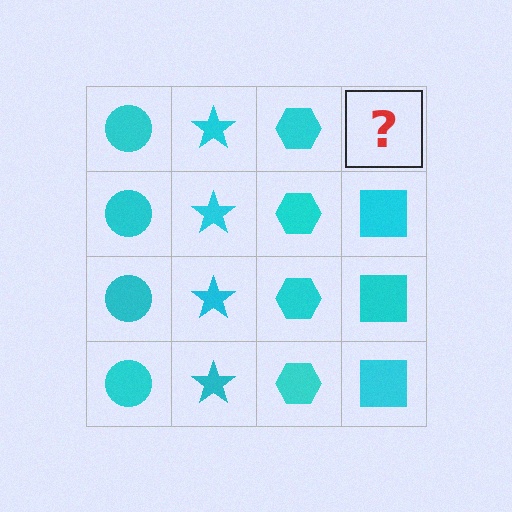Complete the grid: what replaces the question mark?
The question mark should be replaced with a cyan square.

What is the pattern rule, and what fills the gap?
The rule is that each column has a consistent shape. The gap should be filled with a cyan square.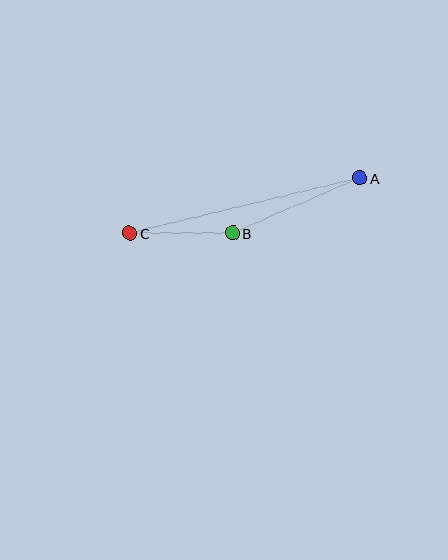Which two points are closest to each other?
Points B and C are closest to each other.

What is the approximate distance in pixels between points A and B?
The distance between A and B is approximately 139 pixels.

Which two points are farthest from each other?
Points A and C are farthest from each other.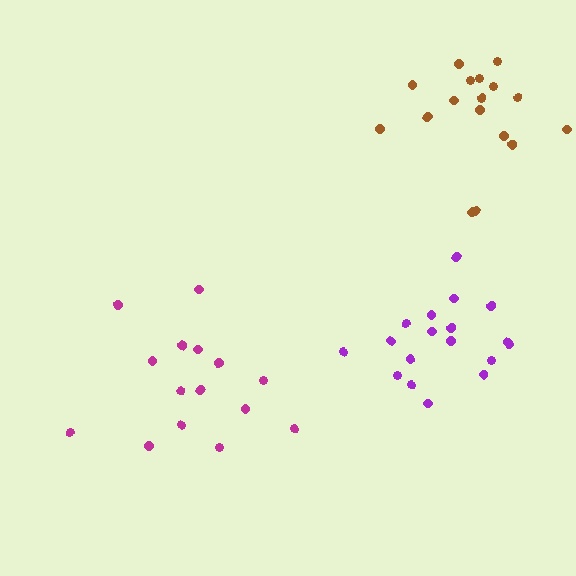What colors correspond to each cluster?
The clusters are colored: purple, brown, magenta.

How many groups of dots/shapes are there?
There are 3 groups.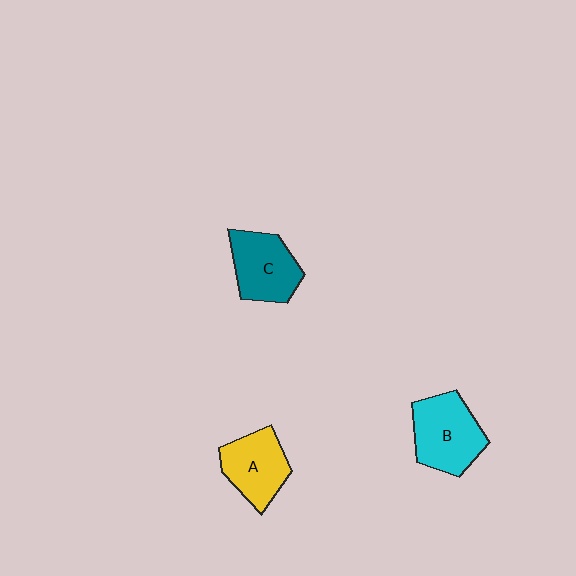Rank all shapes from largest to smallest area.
From largest to smallest: B (cyan), C (teal), A (yellow).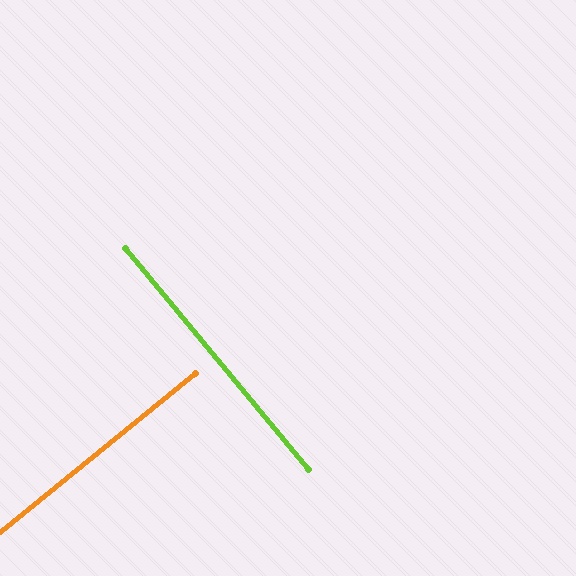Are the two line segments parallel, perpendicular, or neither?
Perpendicular — they meet at approximately 89°.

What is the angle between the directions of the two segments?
Approximately 89 degrees.